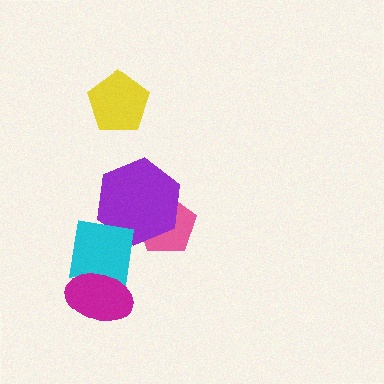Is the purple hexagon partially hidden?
Yes, it is partially covered by another shape.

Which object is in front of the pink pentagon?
The purple hexagon is in front of the pink pentagon.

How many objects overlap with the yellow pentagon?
0 objects overlap with the yellow pentagon.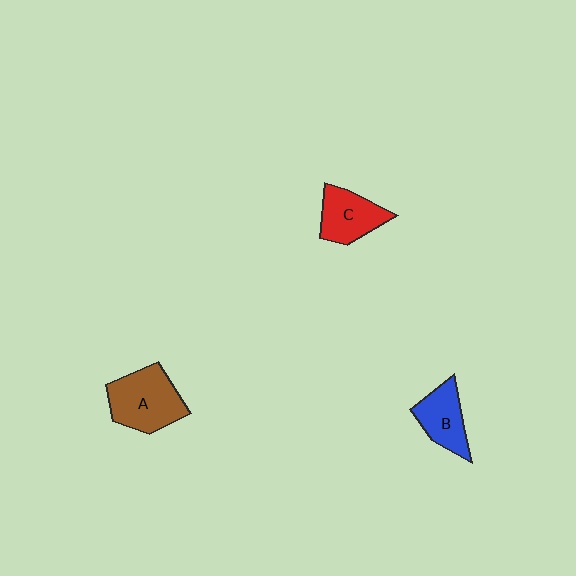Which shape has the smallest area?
Shape B (blue).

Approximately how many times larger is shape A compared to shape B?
Approximately 1.4 times.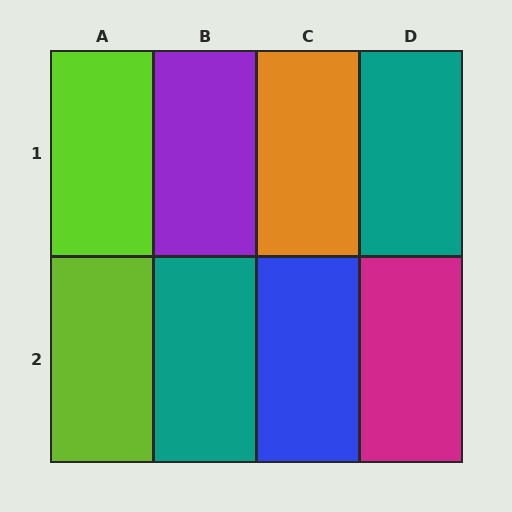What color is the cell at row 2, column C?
Blue.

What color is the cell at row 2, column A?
Lime.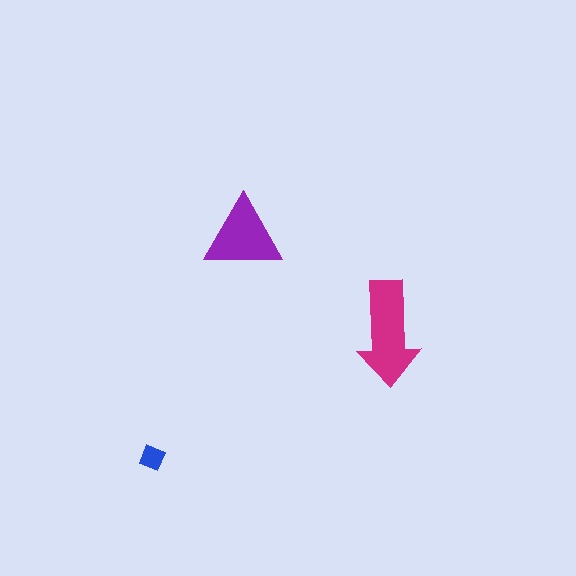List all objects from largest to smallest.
The magenta arrow, the purple triangle, the blue diamond.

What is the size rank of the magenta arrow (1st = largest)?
1st.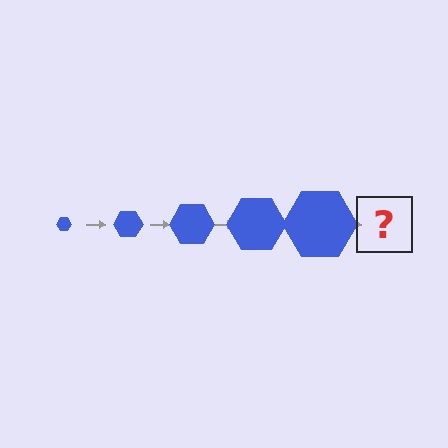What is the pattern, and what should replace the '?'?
The pattern is that the hexagon gets progressively larger each step. The '?' should be a blue hexagon, larger than the previous one.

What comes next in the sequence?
The next element should be a blue hexagon, larger than the previous one.